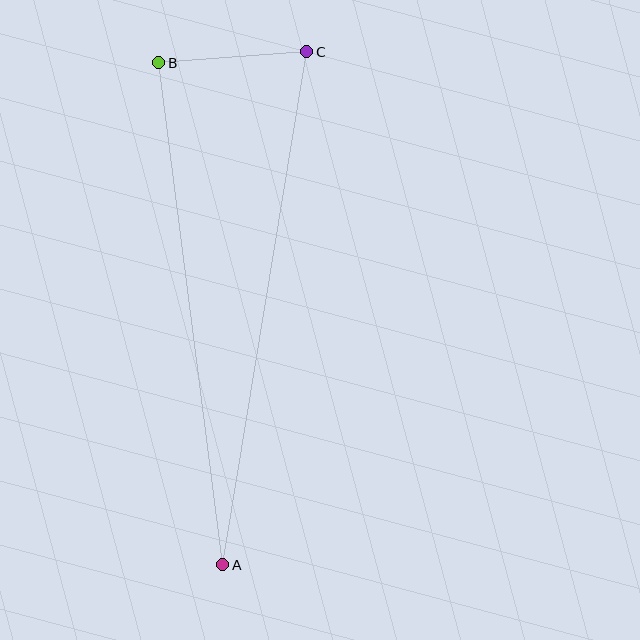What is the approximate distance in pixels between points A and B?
The distance between A and B is approximately 506 pixels.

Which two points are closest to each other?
Points B and C are closest to each other.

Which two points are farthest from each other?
Points A and C are farthest from each other.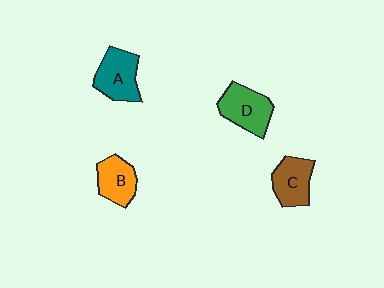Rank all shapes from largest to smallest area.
From largest to smallest: D (green), A (teal), C (brown), B (orange).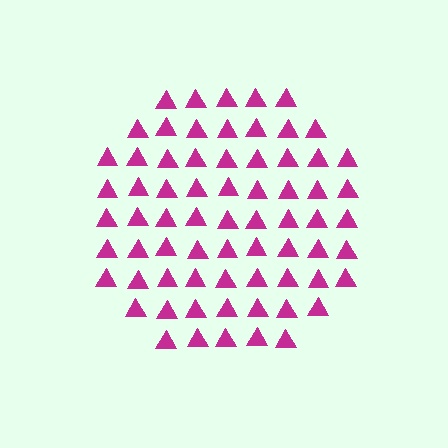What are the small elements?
The small elements are triangles.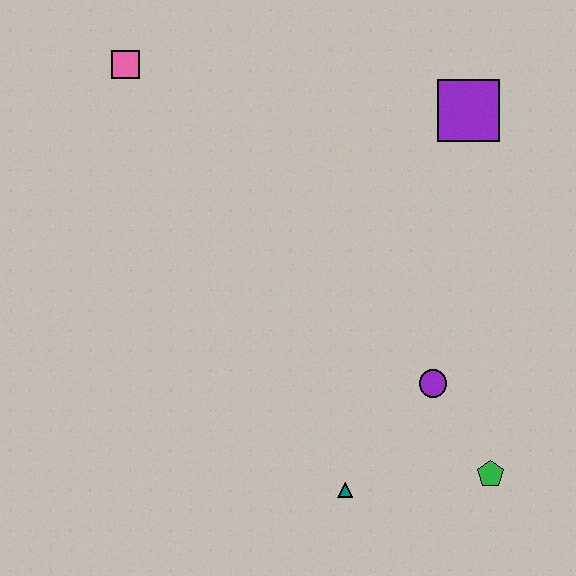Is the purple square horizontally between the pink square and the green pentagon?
Yes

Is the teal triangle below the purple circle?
Yes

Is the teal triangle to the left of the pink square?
No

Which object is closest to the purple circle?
The green pentagon is closest to the purple circle.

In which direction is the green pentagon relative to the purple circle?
The green pentagon is below the purple circle.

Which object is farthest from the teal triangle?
The pink square is farthest from the teal triangle.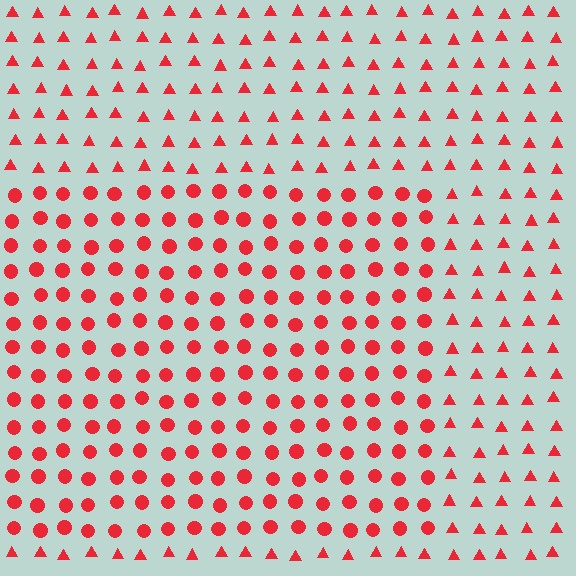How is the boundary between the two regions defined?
The boundary is defined by a change in element shape: circles inside vs. triangles outside. All elements share the same color and spacing.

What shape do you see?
I see a rectangle.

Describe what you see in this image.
The image is filled with small red elements arranged in a uniform grid. A rectangle-shaped region contains circles, while the surrounding area contains triangles. The boundary is defined purely by the change in element shape.